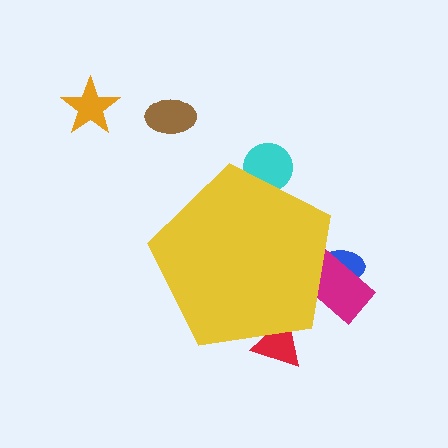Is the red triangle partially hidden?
Yes, the red triangle is partially hidden behind the yellow pentagon.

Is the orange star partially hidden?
No, the orange star is fully visible.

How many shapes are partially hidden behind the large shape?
4 shapes are partially hidden.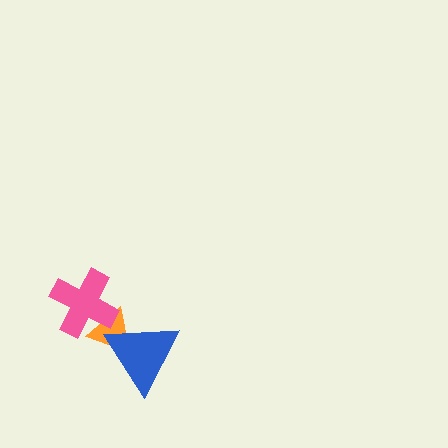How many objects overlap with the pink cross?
1 object overlaps with the pink cross.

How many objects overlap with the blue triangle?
1 object overlaps with the blue triangle.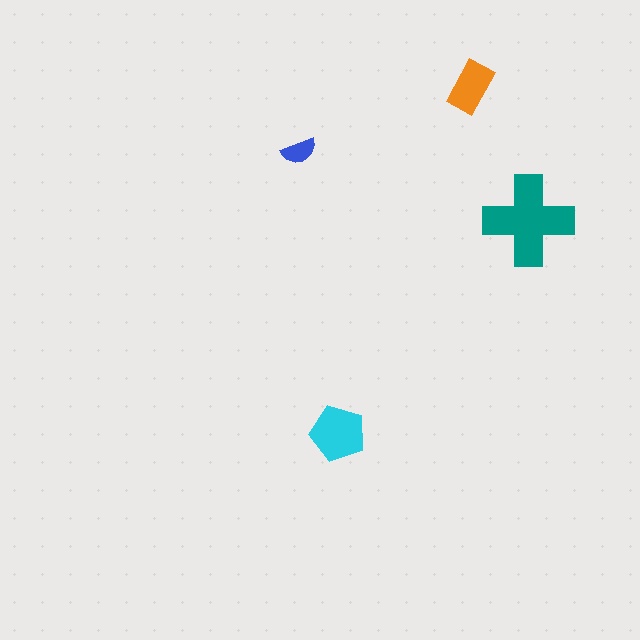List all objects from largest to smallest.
The teal cross, the cyan pentagon, the orange rectangle, the blue semicircle.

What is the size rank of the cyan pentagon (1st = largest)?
2nd.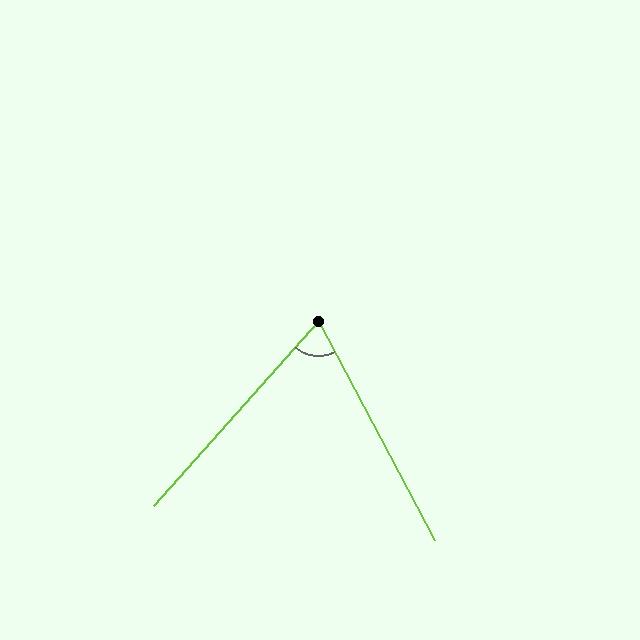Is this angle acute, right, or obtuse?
It is acute.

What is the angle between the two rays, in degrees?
Approximately 70 degrees.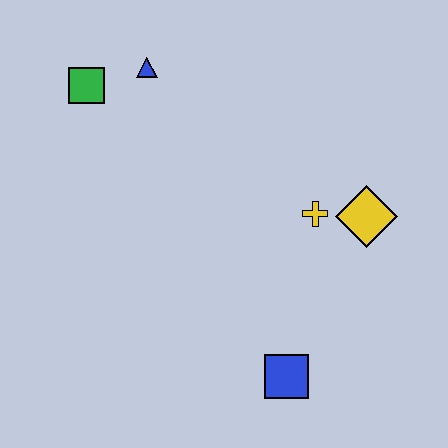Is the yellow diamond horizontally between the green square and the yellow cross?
No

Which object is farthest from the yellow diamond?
The green square is farthest from the yellow diamond.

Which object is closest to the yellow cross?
The yellow diamond is closest to the yellow cross.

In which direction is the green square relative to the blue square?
The green square is above the blue square.